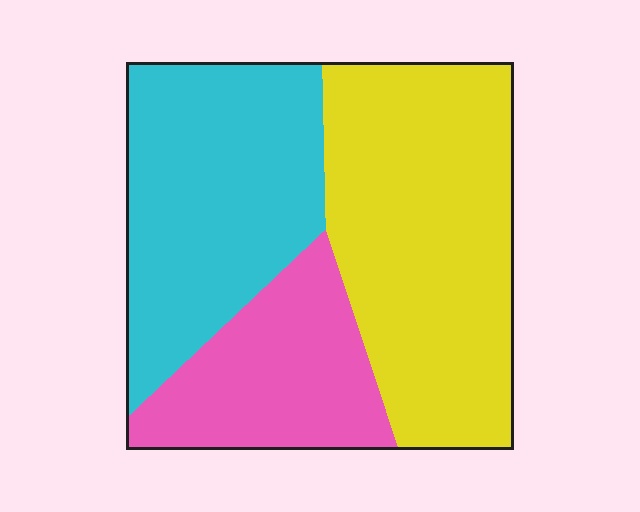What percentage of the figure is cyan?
Cyan takes up about one third (1/3) of the figure.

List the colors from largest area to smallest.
From largest to smallest: yellow, cyan, pink.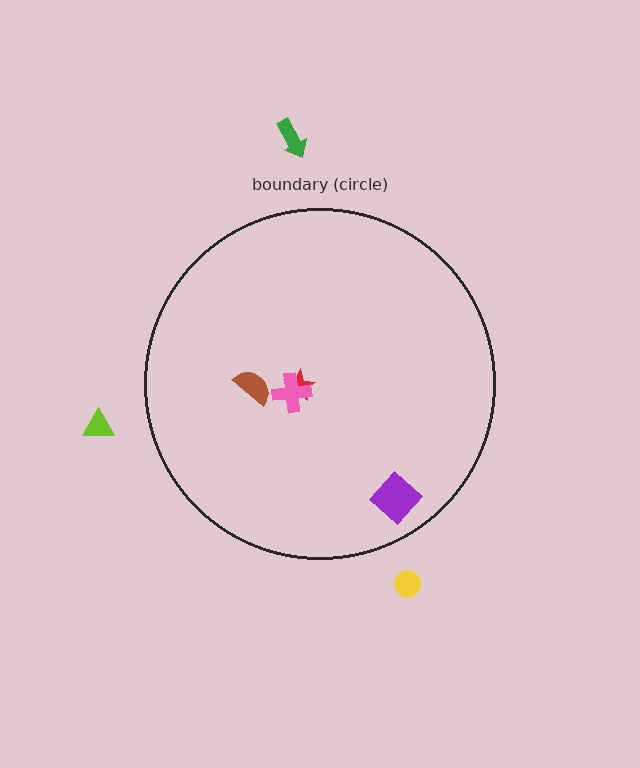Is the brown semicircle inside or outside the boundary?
Inside.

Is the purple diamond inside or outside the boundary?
Inside.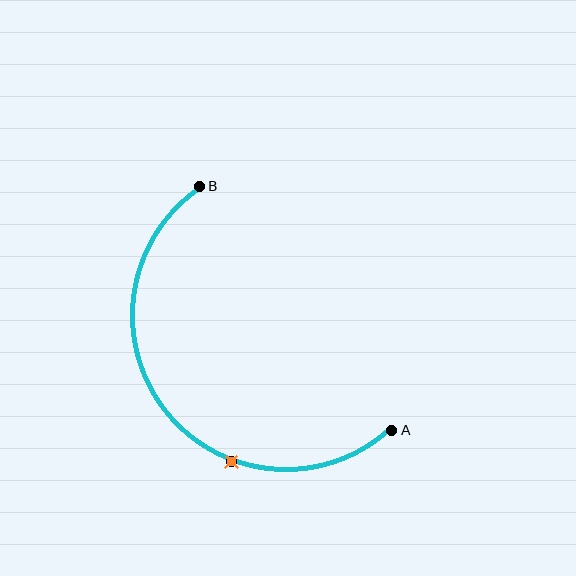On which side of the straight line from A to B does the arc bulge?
The arc bulges below and to the left of the straight line connecting A and B.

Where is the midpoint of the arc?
The arc midpoint is the point on the curve farthest from the straight line joining A and B. It sits below and to the left of that line.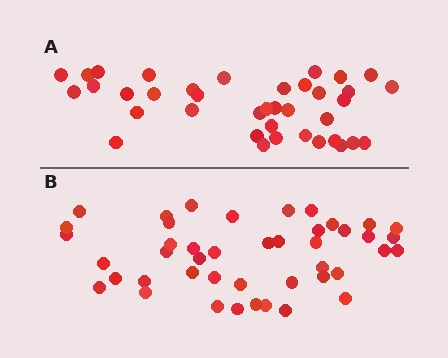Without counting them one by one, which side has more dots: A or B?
Region B (the bottom region) has more dots.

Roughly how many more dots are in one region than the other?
Region B has about 6 more dots than region A.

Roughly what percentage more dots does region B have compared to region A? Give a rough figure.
About 15% more.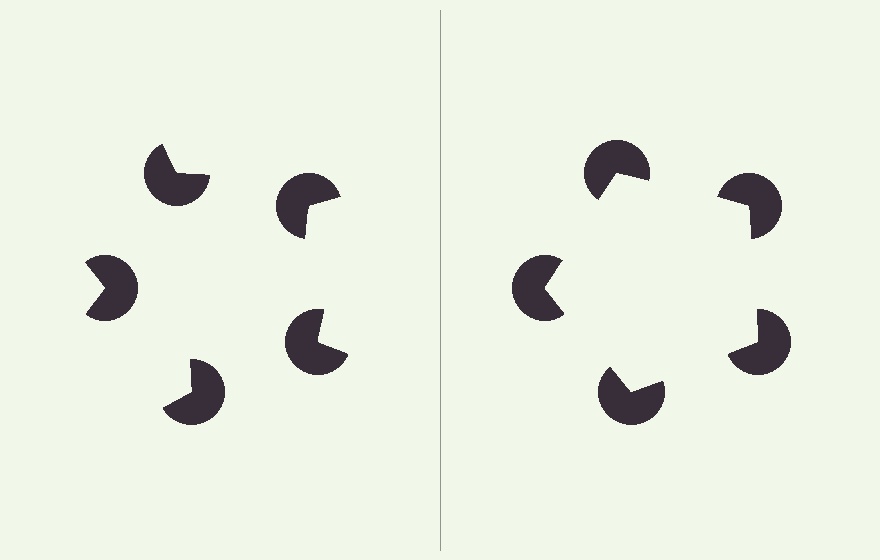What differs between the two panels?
The pac-man discs are positioned identically on both sides; only the wedge orientations differ. On the right they align to a pentagon; on the left they are misaligned.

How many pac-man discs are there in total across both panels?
10 — 5 on each side.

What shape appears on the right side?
An illusory pentagon.